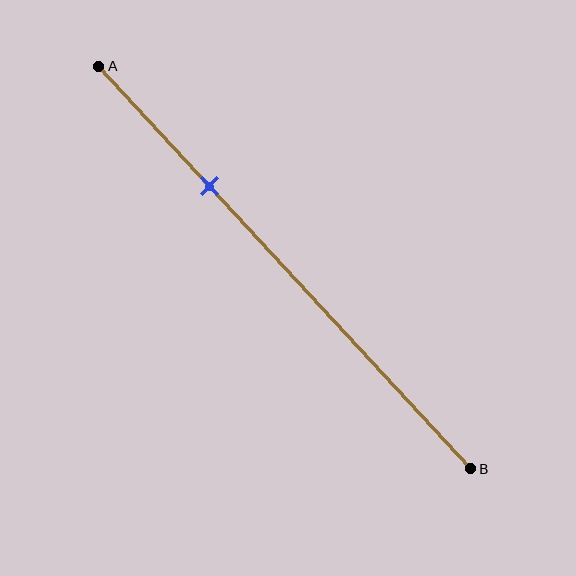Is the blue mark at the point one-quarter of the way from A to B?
No, the mark is at about 30% from A, not at the 25% one-quarter point.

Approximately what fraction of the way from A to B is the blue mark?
The blue mark is approximately 30% of the way from A to B.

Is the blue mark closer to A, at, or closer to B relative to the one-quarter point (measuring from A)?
The blue mark is closer to point B than the one-quarter point of segment AB.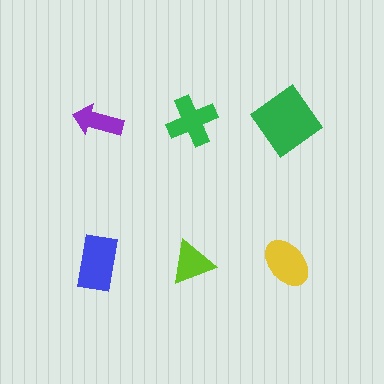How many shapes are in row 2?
3 shapes.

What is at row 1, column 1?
A purple arrow.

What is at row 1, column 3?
A green diamond.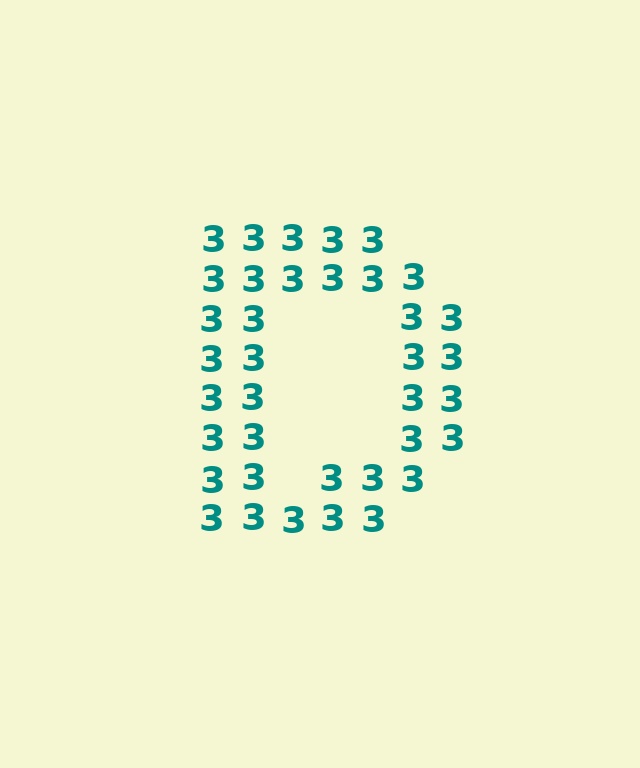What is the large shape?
The large shape is the letter D.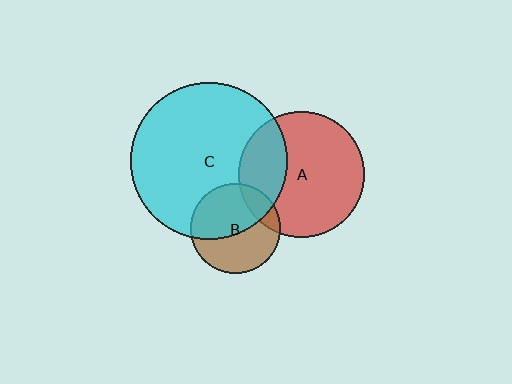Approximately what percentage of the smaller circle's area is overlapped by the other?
Approximately 30%.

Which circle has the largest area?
Circle C (cyan).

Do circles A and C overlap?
Yes.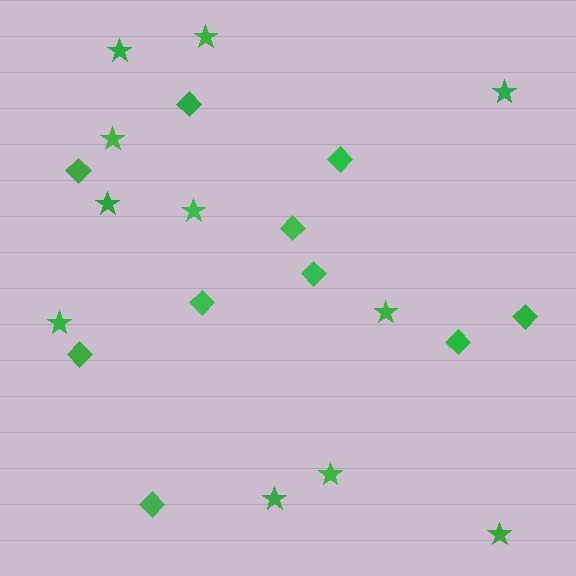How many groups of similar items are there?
There are 2 groups: one group of diamonds (10) and one group of stars (11).